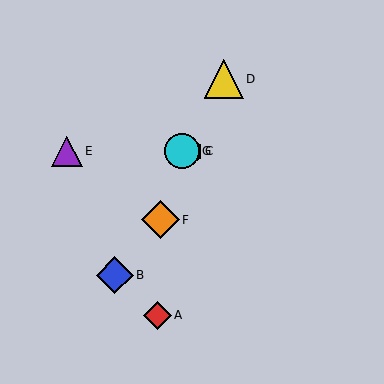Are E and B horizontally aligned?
No, E is at y≈151 and B is at y≈275.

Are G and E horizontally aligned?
Yes, both are at y≈151.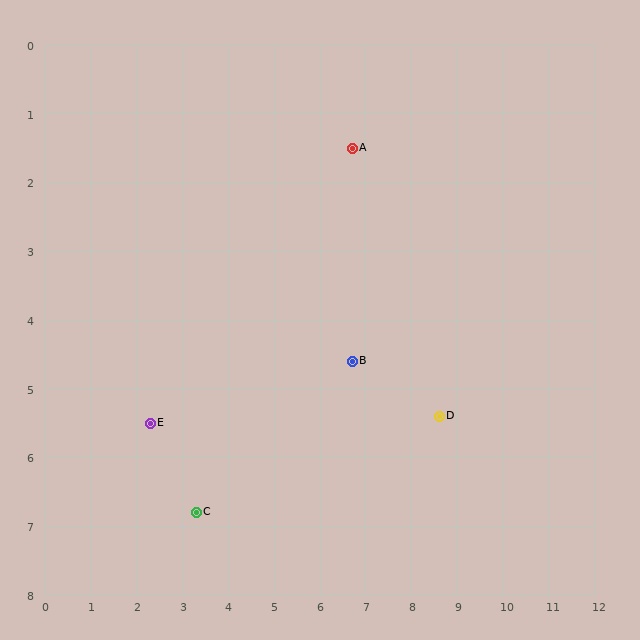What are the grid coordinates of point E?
Point E is at approximately (2.3, 5.5).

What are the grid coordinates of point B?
Point B is at approximately (6.7, 4.6).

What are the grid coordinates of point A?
Point A is at approximately (6.7, 1.5).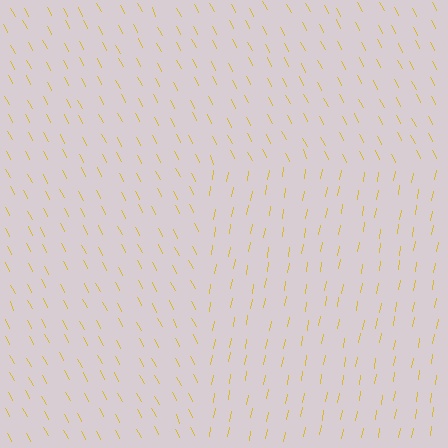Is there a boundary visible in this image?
Yes, there is a texture boundary formed by a change in line orientation.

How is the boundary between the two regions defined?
The boundary is defined purely by a change in line orientation (approximately 37 degrees difference). All lines are the same color and thickness.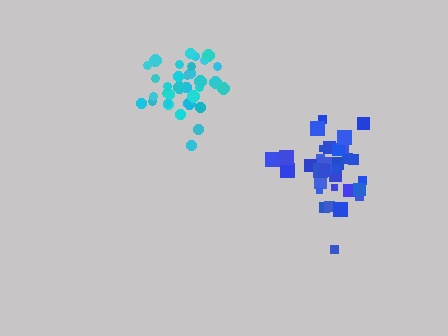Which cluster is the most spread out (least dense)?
Blue.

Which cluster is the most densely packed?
Cyan.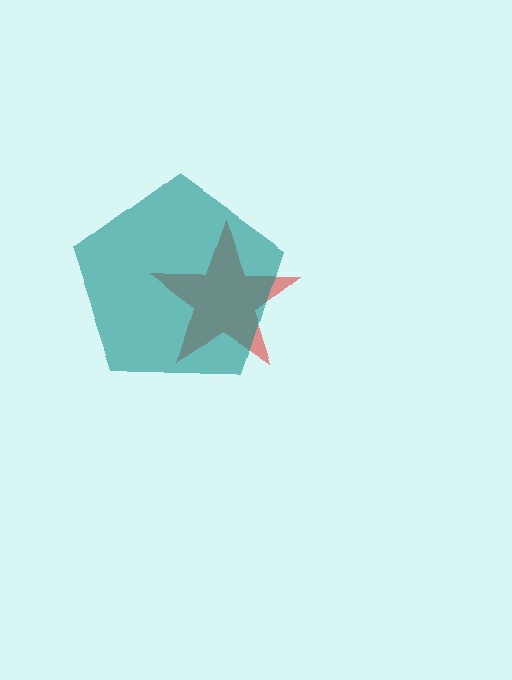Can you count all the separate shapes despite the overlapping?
Yes, there are 2 separate shapes.